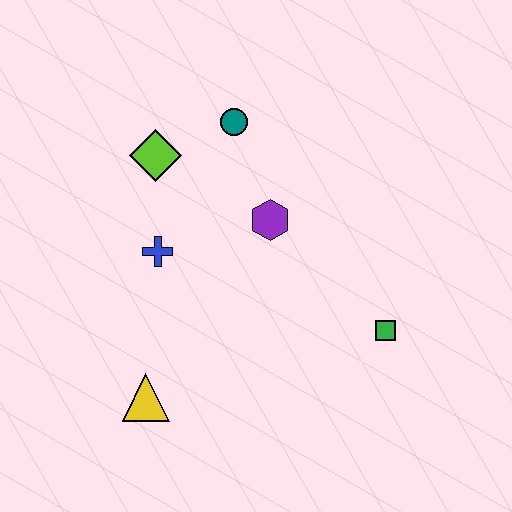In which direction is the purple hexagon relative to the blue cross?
The purple hexagon is to the right of the blue cross.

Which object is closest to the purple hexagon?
The teal circle is closest to the purple hexagon.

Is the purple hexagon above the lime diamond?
No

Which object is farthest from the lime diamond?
The green square is farthest from the lime diamond.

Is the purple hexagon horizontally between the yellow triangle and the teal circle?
No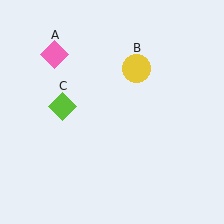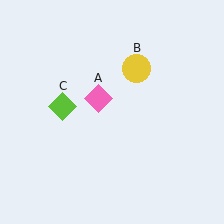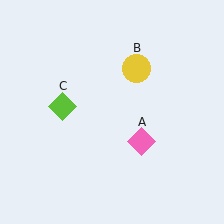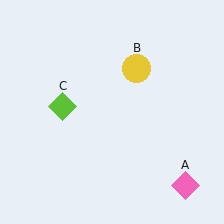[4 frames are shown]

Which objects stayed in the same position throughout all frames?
Yellow circle (object B) and lime diamond (object C) remained stationary.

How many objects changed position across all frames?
1 object changed position: pink diamond (object A).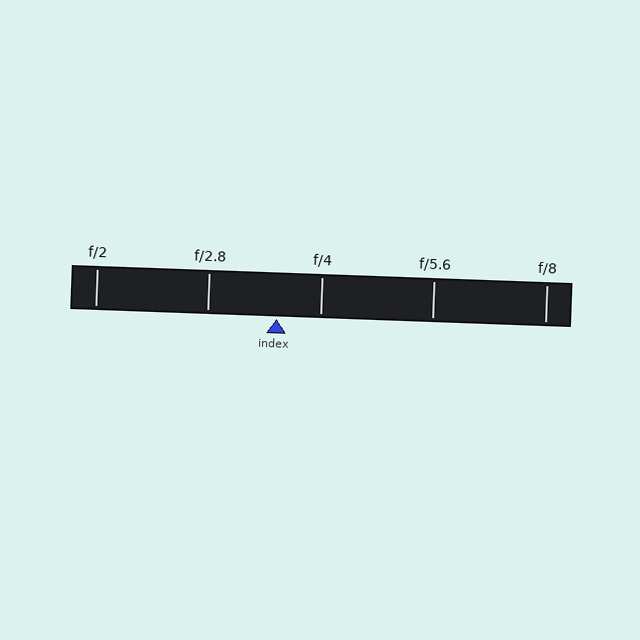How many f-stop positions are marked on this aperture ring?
There are 5 f-stop positions marked.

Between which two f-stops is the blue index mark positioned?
The index mark is between f/2.8 and f/4.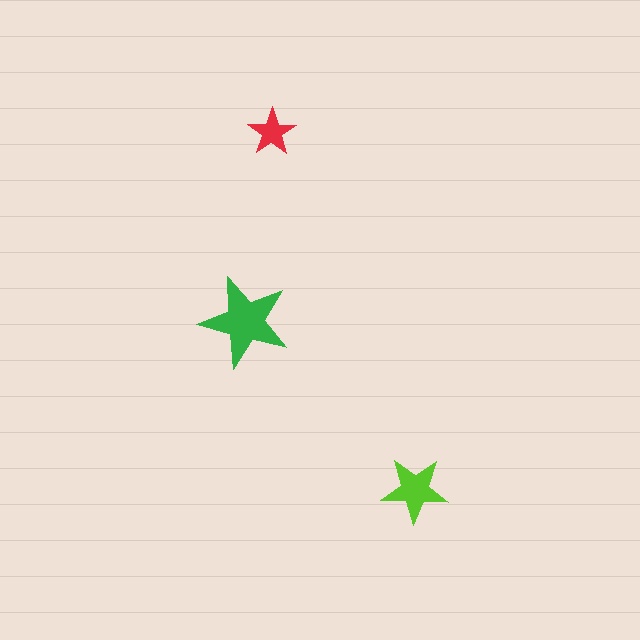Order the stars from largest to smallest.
the green one, the lime one, the red one.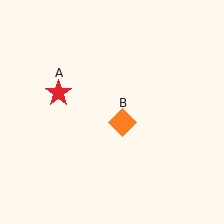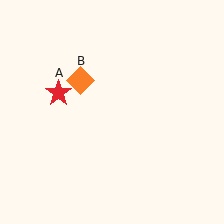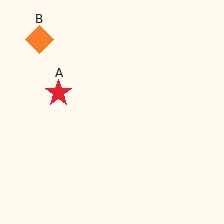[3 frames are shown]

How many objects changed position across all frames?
1 object changed position: orange diamond (object B).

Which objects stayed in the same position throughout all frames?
Red star (object A) remained stationary.